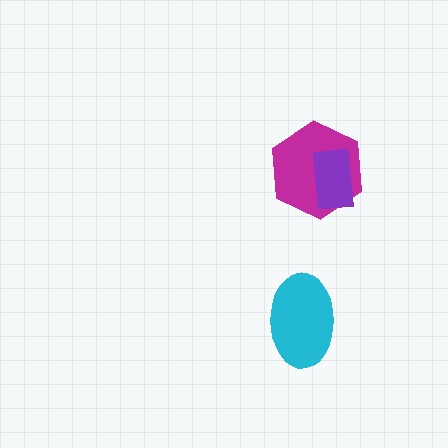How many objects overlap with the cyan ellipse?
0 objects overlap with the cyan ellipse.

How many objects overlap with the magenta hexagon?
1 object overlaps with the magenta hexagon.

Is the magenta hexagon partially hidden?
Yes, it is partially covered by another shape.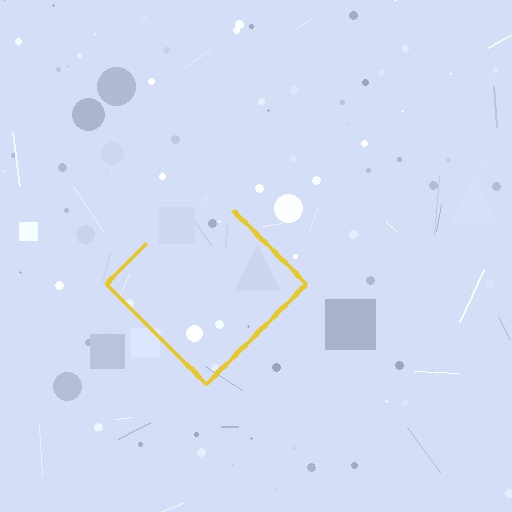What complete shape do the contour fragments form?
The contour fragments form a diamond.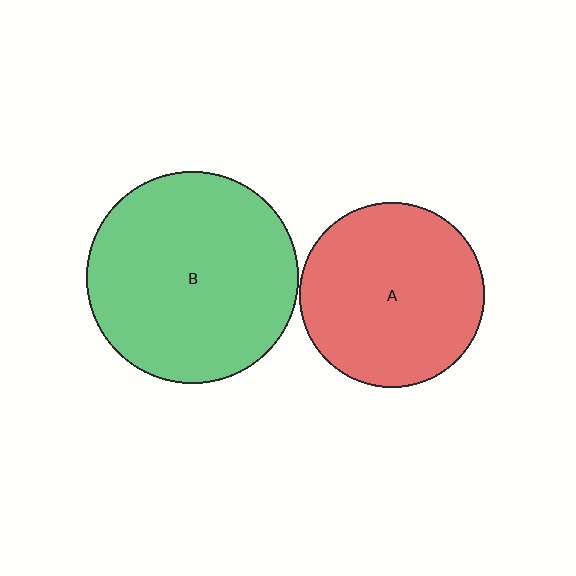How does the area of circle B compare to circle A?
Approximately 1.3 times.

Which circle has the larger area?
Circle B (green).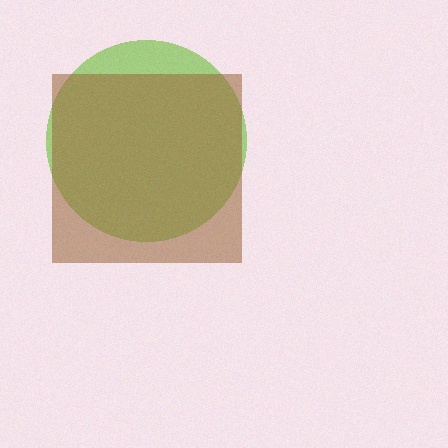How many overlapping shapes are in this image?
There are 2 overlapping shapes in the image.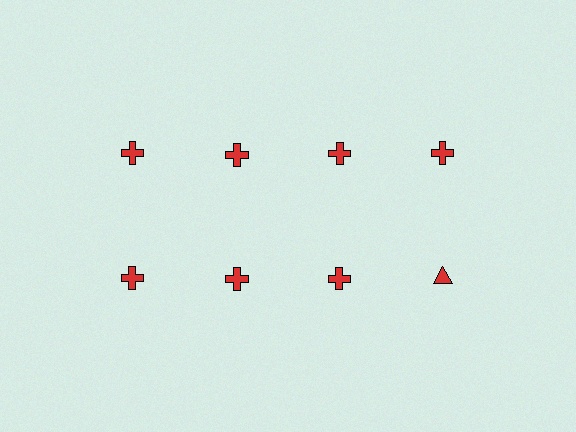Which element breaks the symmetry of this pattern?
The red triangle in the second row, second from right column breaks the symmetry. All other shapes are red crosses.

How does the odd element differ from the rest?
It has a different shape: triangle instead of cross.